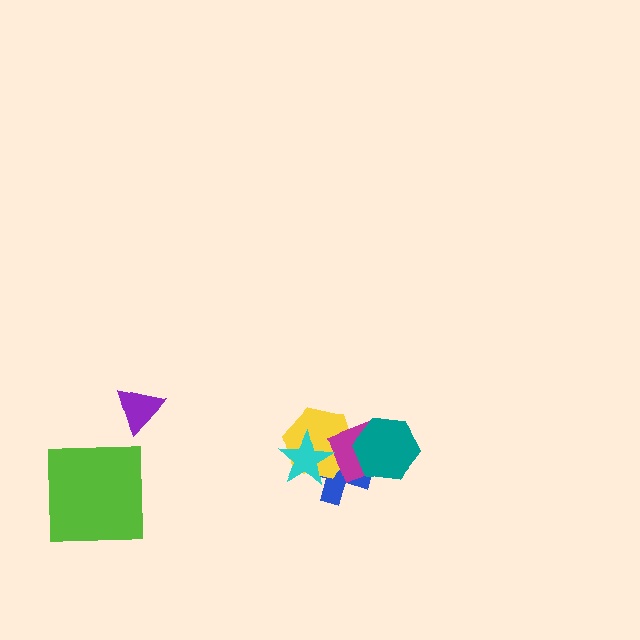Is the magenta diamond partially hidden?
Yes, it is partially covered by another shape.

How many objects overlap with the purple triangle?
0 objects overlap with the purple triangle.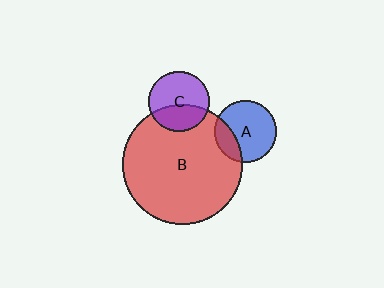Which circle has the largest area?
Circle B (red).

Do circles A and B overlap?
Yes.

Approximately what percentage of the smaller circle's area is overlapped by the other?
Approximately 25%.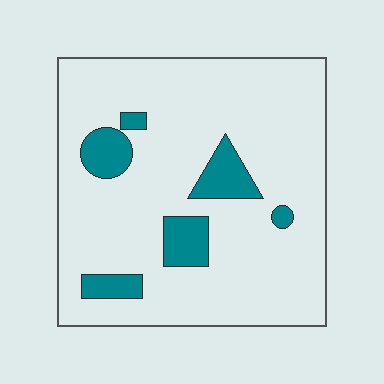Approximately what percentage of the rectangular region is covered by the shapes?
Approximately 15%.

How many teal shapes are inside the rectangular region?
6.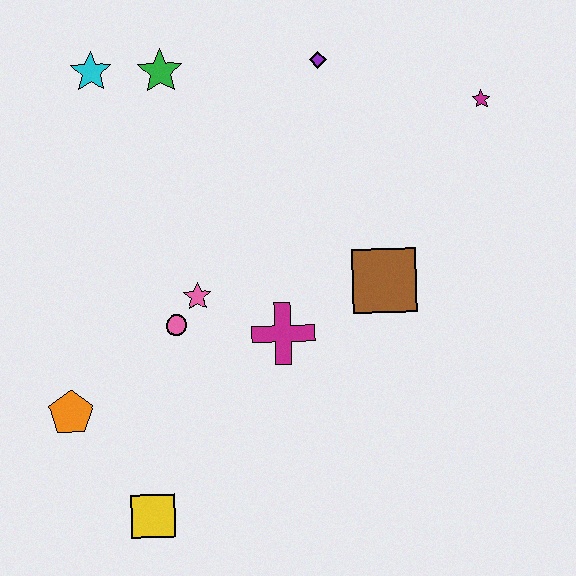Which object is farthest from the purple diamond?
The yellow square is farthest from the purple diamond.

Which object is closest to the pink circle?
The pink star is closest to the pink circle.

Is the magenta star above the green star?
No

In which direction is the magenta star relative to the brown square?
The magenta star is above the brown square.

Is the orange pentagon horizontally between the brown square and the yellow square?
No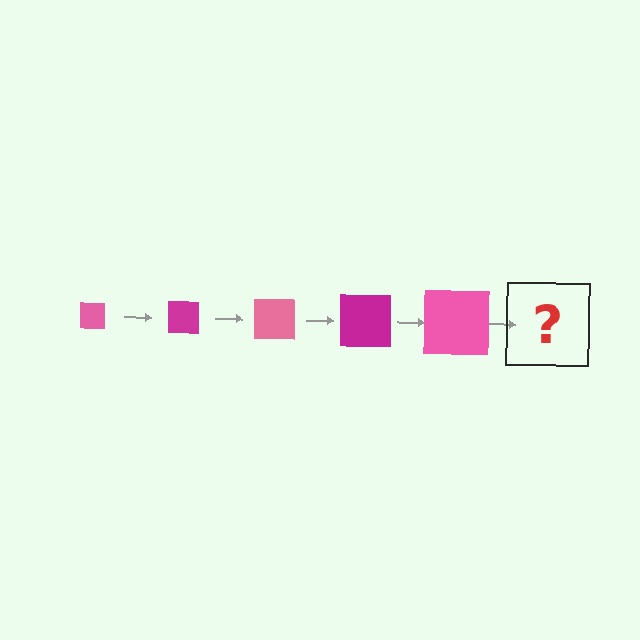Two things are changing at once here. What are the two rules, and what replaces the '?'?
The two rules are that the square grows larger each step and the color cycles through pink and magenta. The '?' should be a magenta square, larger than the previous one.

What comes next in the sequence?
The next element should be a magenta square, larger than the previous one.